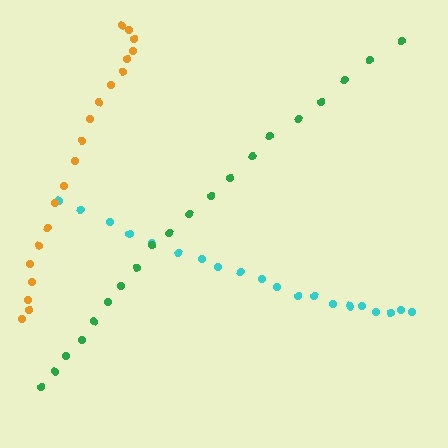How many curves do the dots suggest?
There are 3 distinct paths.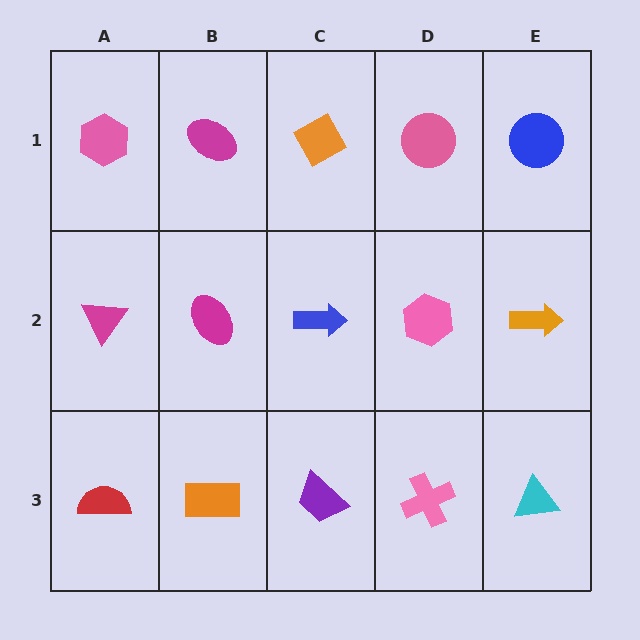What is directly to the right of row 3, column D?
A cyan triangle.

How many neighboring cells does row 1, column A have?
2.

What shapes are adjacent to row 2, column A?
A pink hexagon (row 1, column A), a red semicircle (row 3, column A), a magenta ellipse (row 2, column B).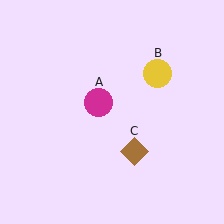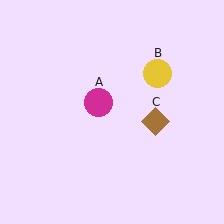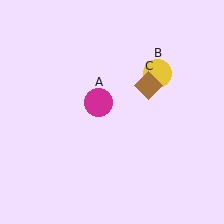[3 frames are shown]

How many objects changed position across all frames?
1 object changed position: brown diamond (object C).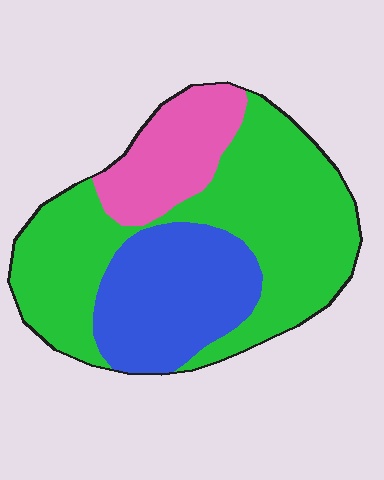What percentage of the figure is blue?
Blue takes up about one quarter (1/4) of the figure.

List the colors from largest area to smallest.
From largest to smallest: green, blue, pink.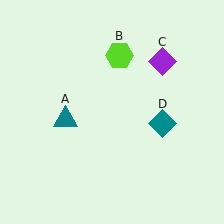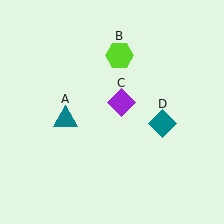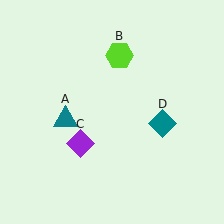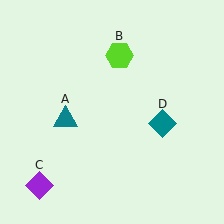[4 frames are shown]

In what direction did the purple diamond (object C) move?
The purple diamond (object C) moved down and to the left.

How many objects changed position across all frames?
1 object changed position: purple diamond (object C).